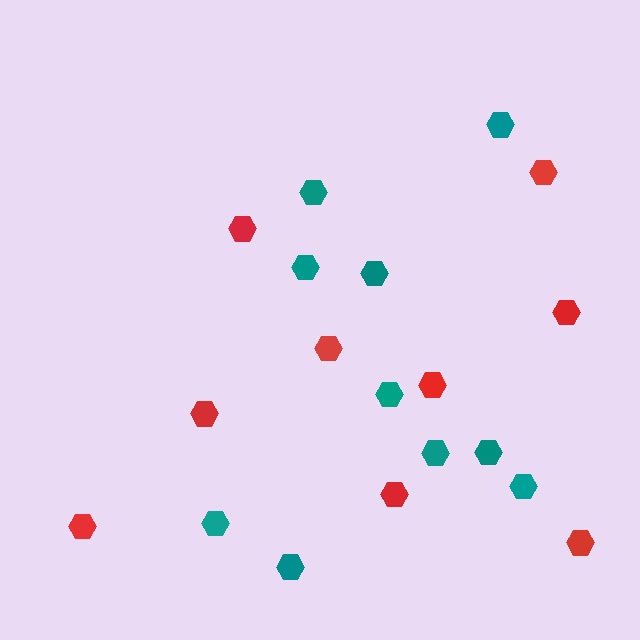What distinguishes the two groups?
There are 2 groups: one group of teal hexagons (10) and one group of red hexagons (9).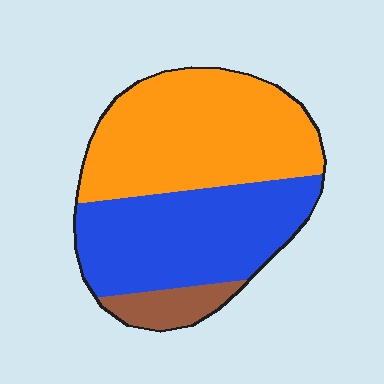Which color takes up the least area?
Brown, at roughly 10%.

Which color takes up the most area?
Orange, at roughly 50%.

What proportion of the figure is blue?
Blue covers 42% of the figure.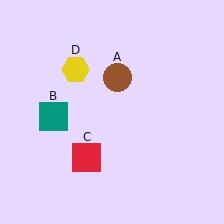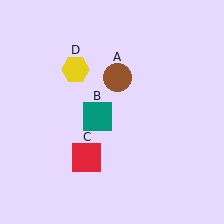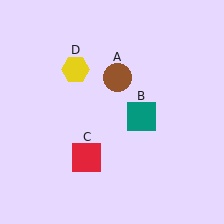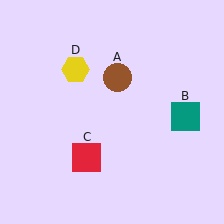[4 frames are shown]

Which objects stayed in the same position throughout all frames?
Brown circle (object A) and red square (object C) and yellow hexagon (object D) remained stationary.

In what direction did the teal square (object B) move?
The teal square (object B) moved right.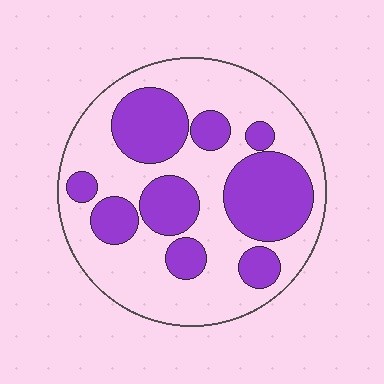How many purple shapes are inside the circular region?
9.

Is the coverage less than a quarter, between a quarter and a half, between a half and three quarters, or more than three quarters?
Between a quarter and a half.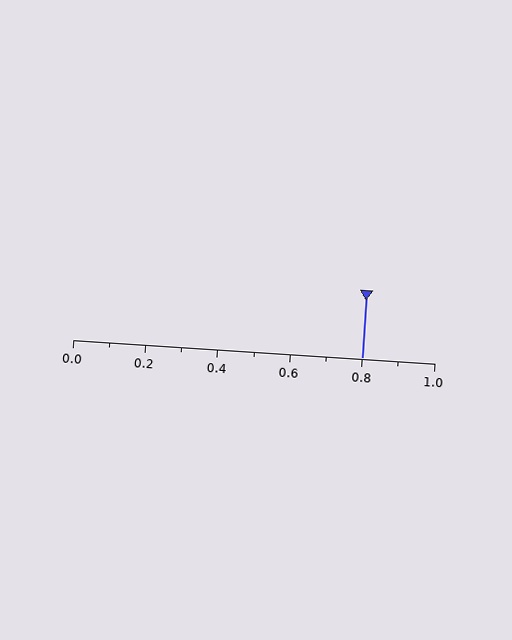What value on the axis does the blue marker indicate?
The marker indicates approximately 0.8.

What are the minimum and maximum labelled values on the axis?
The axis runs from 0.0 to 1.0.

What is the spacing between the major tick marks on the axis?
The major ticks are spaced 0.2 apart.